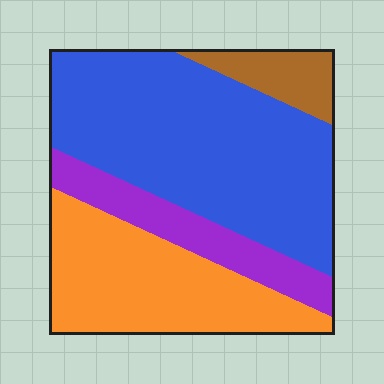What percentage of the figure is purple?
Purple takes up less than a sixth of the figure.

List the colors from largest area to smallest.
From largest to smallest: blue, orange, purple, brown.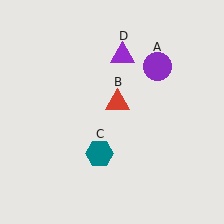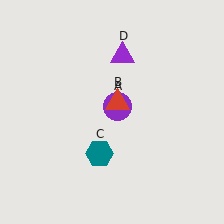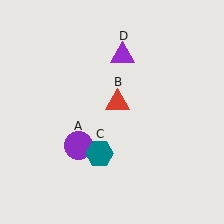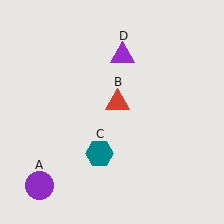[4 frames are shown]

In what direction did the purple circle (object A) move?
The purple circle (object A) moved down and to the left.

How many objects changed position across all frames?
1 object changed position: purple circle (object A).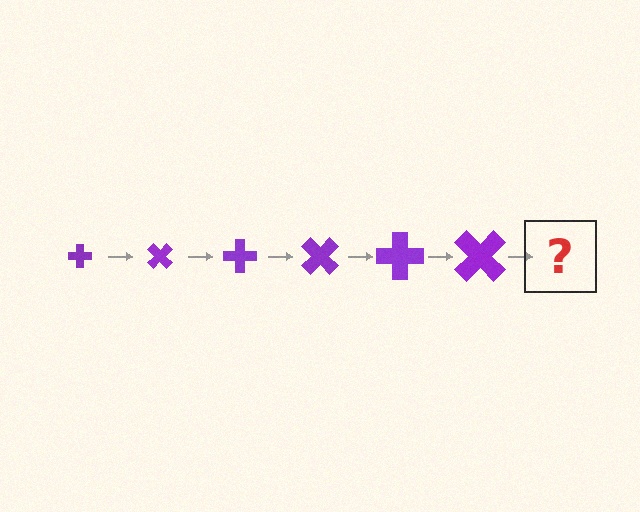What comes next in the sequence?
The next element should be a cross, larger than the previous one and rotated 270 degrees from the start.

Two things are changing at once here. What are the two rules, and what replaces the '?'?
The two rules are that the cross grows larger each step and it rotates 45 degrees each step. The '?' should be a cross, larger than the previous one and rotated 270 degrees from the start.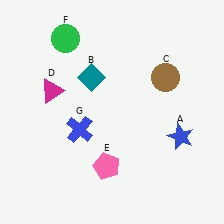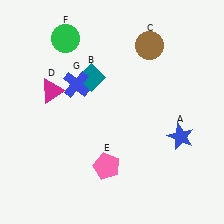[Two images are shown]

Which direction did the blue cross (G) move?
The blue cross (G) moved up.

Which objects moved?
The objects that moved are: the brown circle (C), the blue cross (G).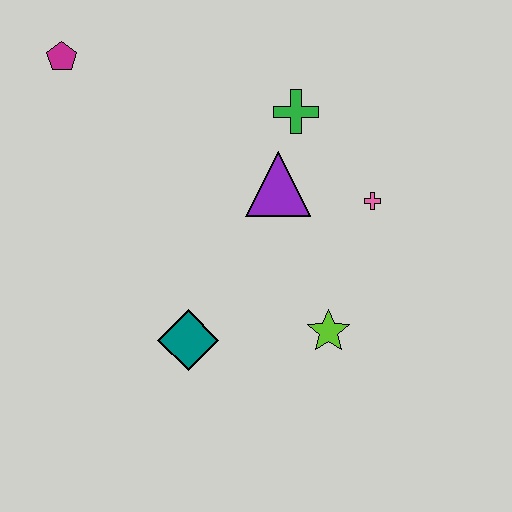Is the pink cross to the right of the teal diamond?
Yes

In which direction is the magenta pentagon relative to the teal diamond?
The magenta pentagon is above the teal diamond.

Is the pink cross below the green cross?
Yes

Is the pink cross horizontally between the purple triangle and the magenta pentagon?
No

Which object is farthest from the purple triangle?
The magenta pentagon is farthest from the purple triangle.